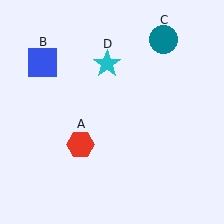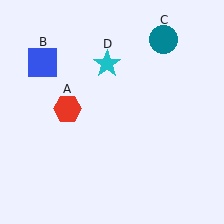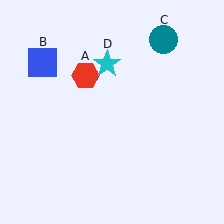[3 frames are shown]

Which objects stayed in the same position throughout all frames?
Blue square (object B) and teal circle (object C) and cyan star (object D) remained stationary.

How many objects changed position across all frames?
1 object changed position: red hexagon (object A).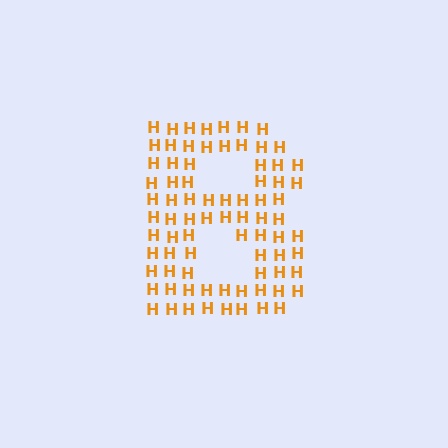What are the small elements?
The small elements are letter H's.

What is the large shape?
The large shape is the letter B.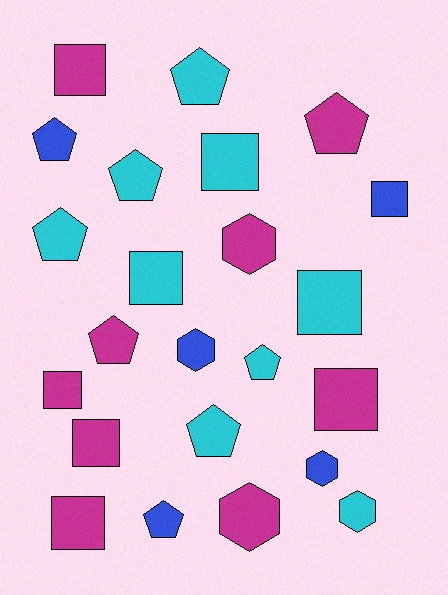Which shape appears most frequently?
Pentagon, with 9 objects.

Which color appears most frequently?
Cyan, with 9 objects.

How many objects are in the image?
There are 23 objects.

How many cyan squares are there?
There are 3 cyan squares.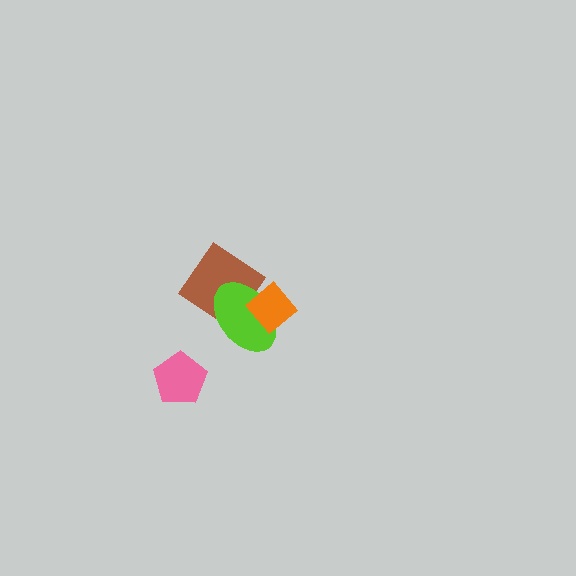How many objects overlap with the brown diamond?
2 objects overlap with the brown diamond.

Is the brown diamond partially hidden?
Yes, it is partially covered by another shape.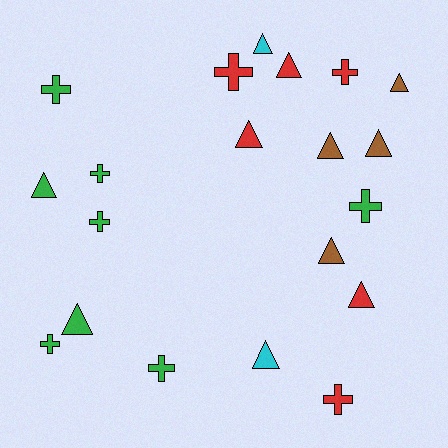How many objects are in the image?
There are 20 objects.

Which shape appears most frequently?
Triangle, with 11 objects.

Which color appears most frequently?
Green, with 8 objects.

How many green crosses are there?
There are 6 green crosses.